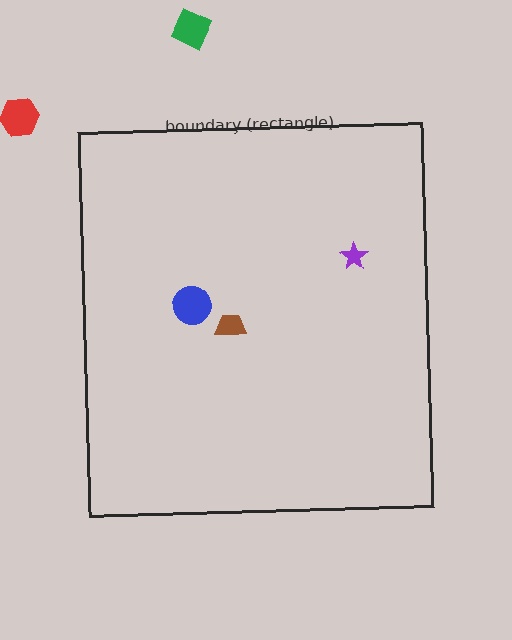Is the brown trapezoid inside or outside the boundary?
Inside.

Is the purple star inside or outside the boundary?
Inside.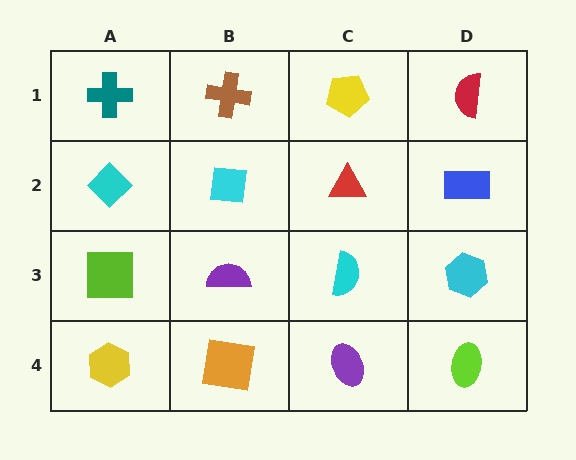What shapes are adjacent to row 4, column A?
A lime square (row 3, column A), an orange square (row 4, column B).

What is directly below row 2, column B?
A purple semicircle.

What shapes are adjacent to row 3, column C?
A red triangle (row 2, column C), a purple ellipse (row 4, column C), a purple semicircle (row 3, column B), a cyan hexagon (row 3, column D).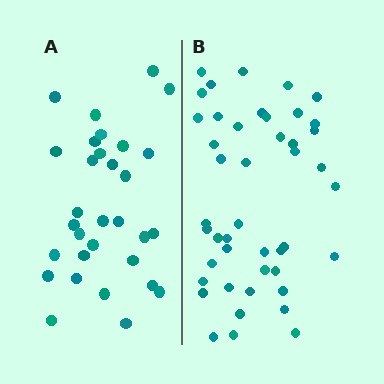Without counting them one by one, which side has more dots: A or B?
Region B (the right region) has more dots.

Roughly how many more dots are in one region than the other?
Region B has approximately 15 more dots than region A.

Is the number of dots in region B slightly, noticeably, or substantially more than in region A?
Region B has substantially more. The ratio is roughly 1.5 to 1.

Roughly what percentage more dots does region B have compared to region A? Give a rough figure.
About 45% more.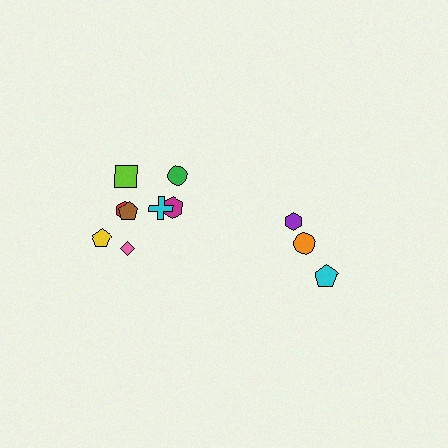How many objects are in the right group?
There are 3 objects.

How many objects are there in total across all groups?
There are 11 objects.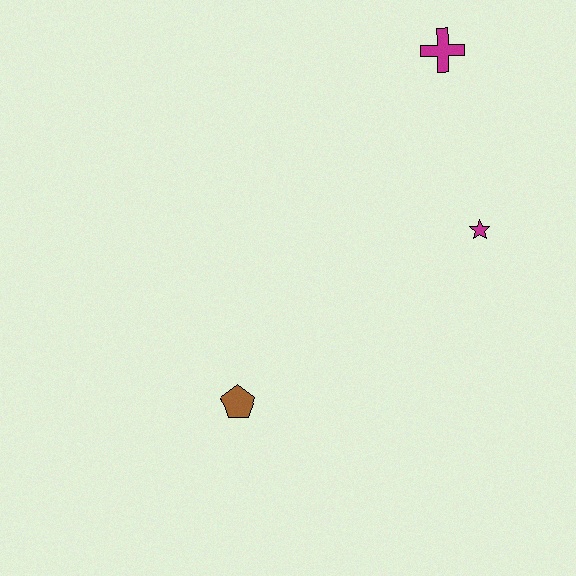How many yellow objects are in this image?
There are no yellow objects.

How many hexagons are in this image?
There are no hexagons.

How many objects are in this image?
There are 3 objects.